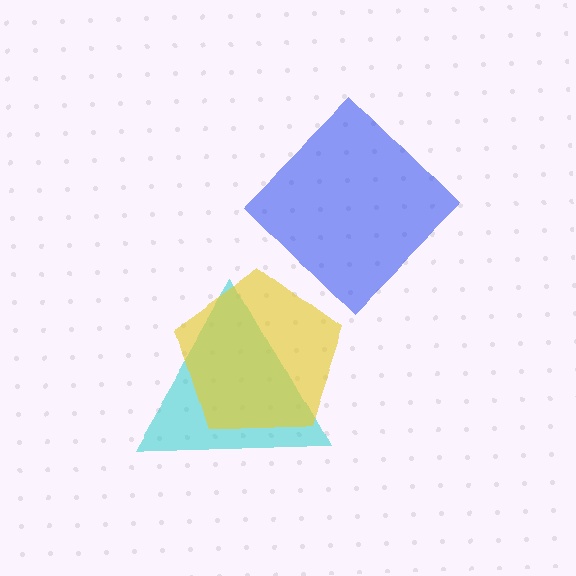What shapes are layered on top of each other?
The layered shapes are: a blue diamond, a cyan triangle, a yellow pentagon.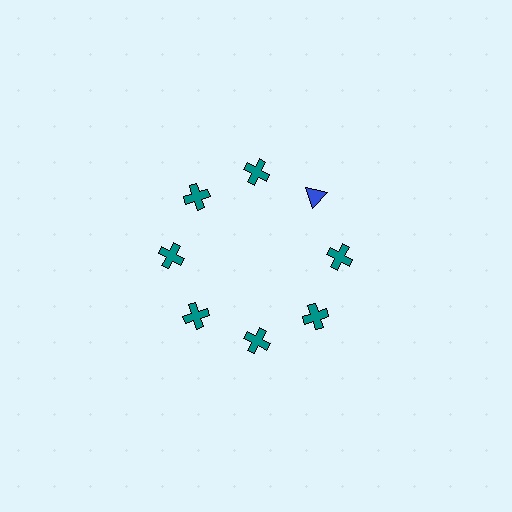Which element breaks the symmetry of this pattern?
The blue triangle at roughly the 2 o'clock position breaks the symmetry. All other shapes are teal crosses.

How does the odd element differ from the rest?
It differs in both color (blue instead of teal) and shape (triangle instead of cross).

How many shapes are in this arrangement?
There are 8 shapes arranged in a ring pattern.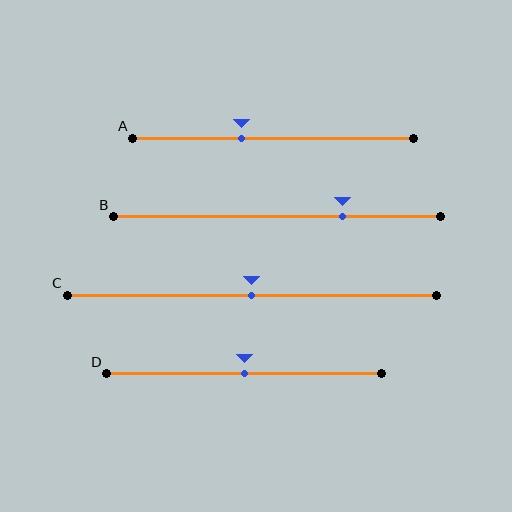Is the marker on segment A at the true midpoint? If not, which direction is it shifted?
No, the marker on segment A is shifted to the left by about 11% of the segment length.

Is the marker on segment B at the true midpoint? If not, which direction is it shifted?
No, the marker on segment B is shifted to the right by about 20% of the segment length.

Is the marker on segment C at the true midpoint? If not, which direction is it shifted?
Yes, the marker on segment C is at the true midpoint.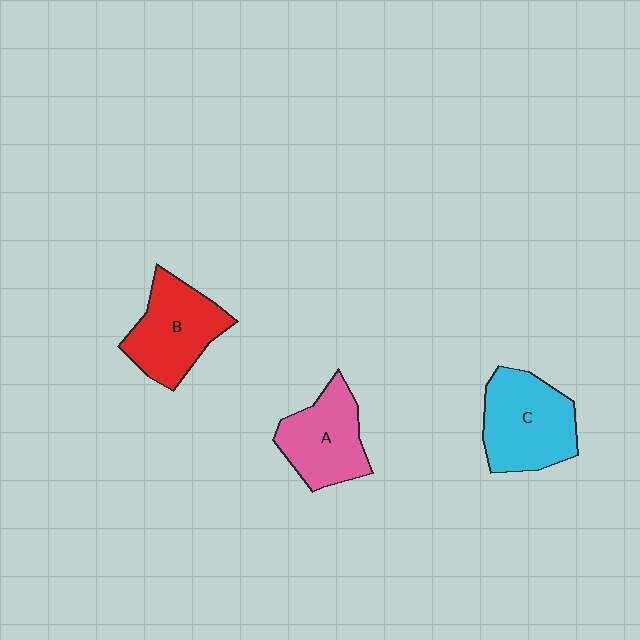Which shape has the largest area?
Shape C (cyan).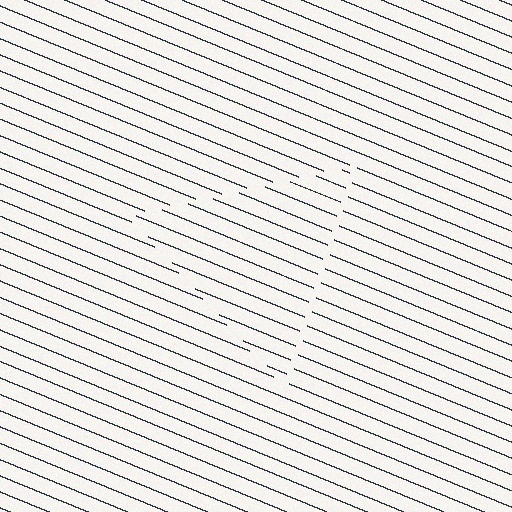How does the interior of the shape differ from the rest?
The interior of the shape contains the same grating, shifted by half a period — the contour is defined by the phase discontinuity where line-ends from the inner and outer gratings abut.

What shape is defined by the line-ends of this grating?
An illusory triangle. The interior of the shape contains the same grating, shifted by half a period — the contour is defined by the phase discontinuity where line-ends from the inner and outer gratings abut.